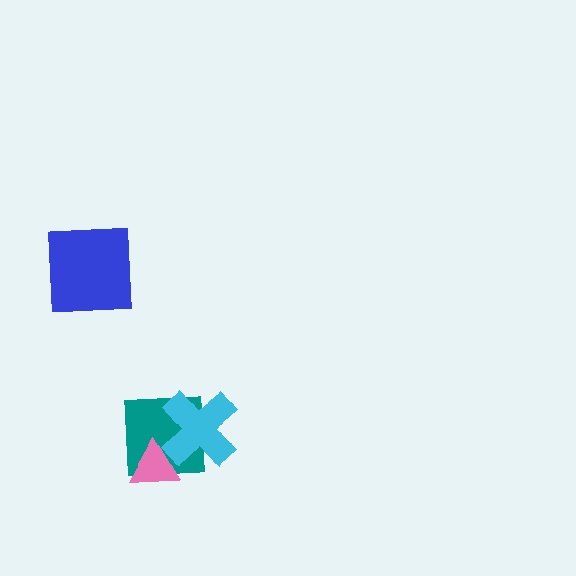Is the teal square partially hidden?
Yes, it is partially covered by another shape.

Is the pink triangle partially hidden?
Yes, it is partially covered by another shape.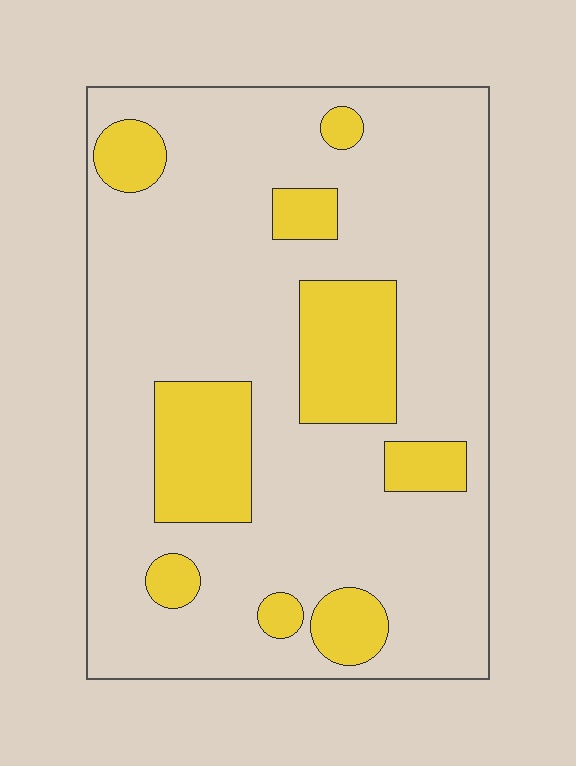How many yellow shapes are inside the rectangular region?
9.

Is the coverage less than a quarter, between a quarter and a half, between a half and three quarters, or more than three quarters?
Less than a quarter.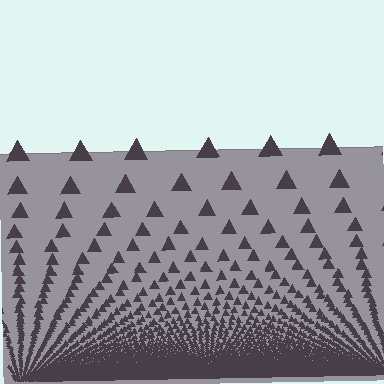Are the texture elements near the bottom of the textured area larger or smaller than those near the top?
Smaller. The gradient is inverted — elements near the bottom are smaller and denser.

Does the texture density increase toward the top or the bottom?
Density increases toward the bottom.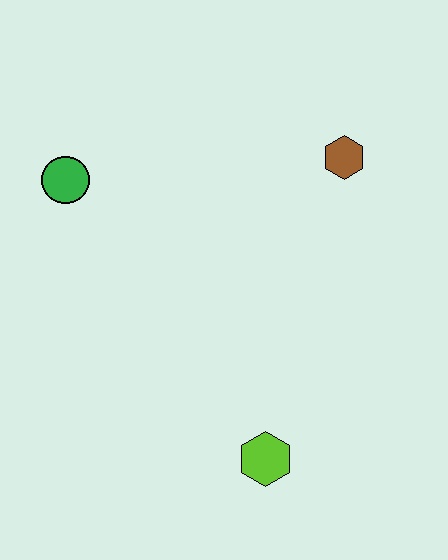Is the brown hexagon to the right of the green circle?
Yes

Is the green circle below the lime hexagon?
No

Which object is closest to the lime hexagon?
The brown hexagon is closest to the lime hexagon.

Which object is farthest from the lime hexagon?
The green circle is farthest from the lime hexagon.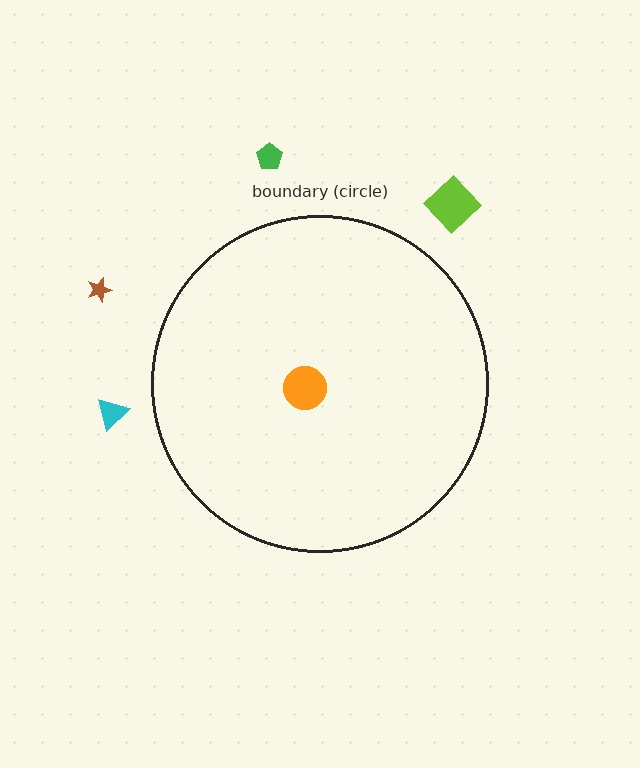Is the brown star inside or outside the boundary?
Outside.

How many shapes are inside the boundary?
1 inside, 4 outside.